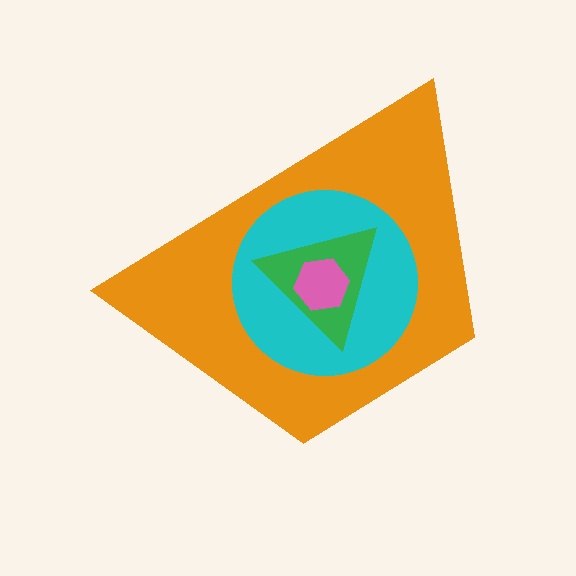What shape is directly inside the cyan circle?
The green triangle.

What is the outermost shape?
The orange trapezoid.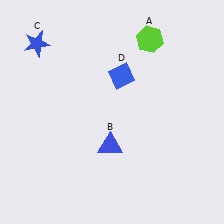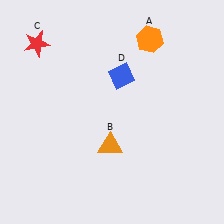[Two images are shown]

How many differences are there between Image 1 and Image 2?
There are 3 differences between the two images.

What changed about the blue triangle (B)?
In Image 1, B is blue. In Image 2, it changed to orange.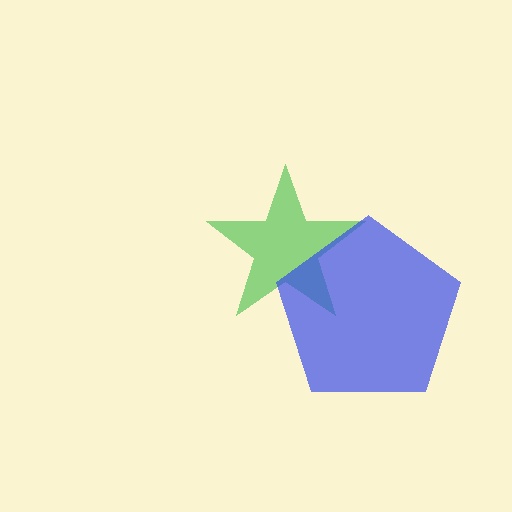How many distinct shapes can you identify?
There are 2 distinct shapes: a green star, a blue pentagon.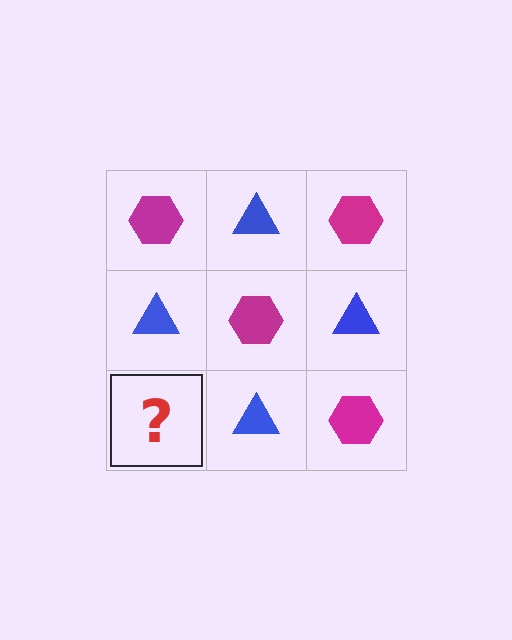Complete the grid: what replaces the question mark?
The question mark should be replaced with a magenta hexagon.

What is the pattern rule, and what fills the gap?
The rule is that it alternates magenta hexagon and blue triangle in a checkerboard pattern. The gap should be filled with a magenta hexagon.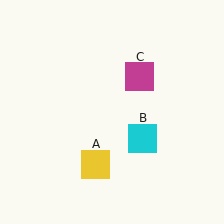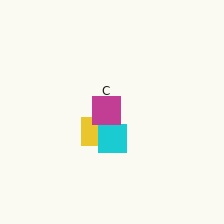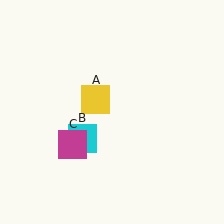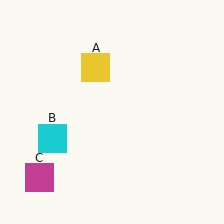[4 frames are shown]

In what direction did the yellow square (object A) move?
The yellow square (object A) moved up.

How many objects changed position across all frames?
3 objects changed position: yellow square (object A), cyan square (object B), magenta square (object C).